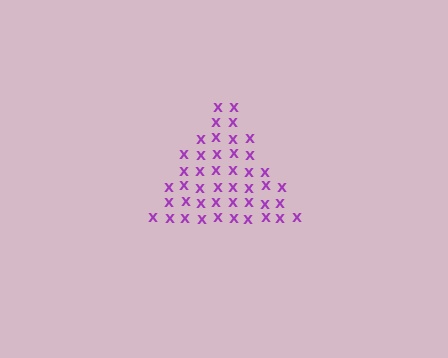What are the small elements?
The small elements are letter X's.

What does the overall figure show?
The overall figure shows a triangle.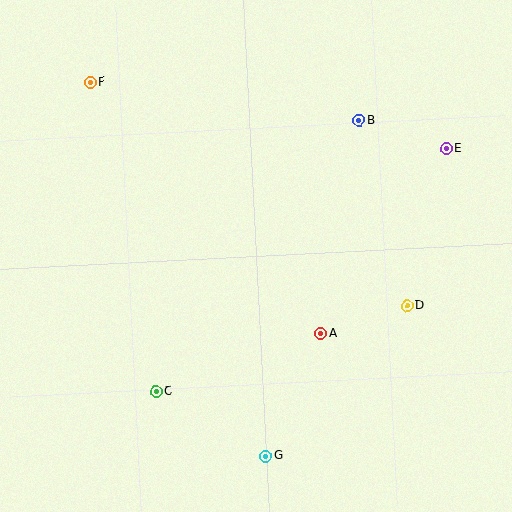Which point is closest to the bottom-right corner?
Point D is closest to the bottom-right corner.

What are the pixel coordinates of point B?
Point B is at (359, 121).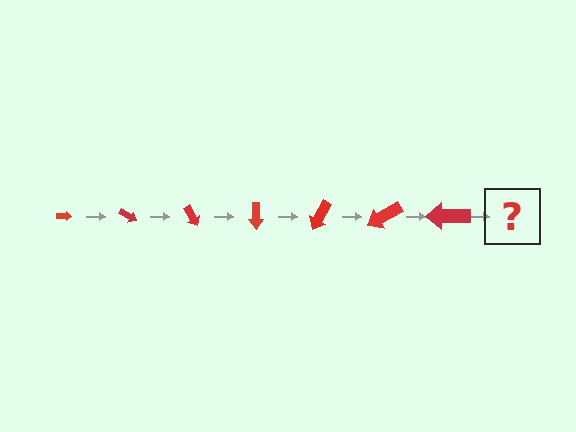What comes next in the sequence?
The next element should be an arrow, larger than the previous one and rotated 210 degrees from the start.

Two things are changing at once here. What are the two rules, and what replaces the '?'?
The two rules are that the arrow grows larger each step and it rotates 30 degrees each step. The '?' should be an arrow, larger than the previous one and rotated 210 degrees from the start.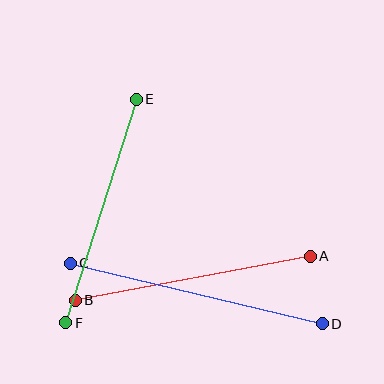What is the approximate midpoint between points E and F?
The midpoint is at approximately (101, 211) pixels.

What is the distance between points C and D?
The distance is approximately 259 pixels.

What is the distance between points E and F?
The distance is approximately 235 pixels.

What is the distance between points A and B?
The distance is approximately 239 pixels.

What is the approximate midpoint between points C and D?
The midpoint is at approximately (196, 293) pixels.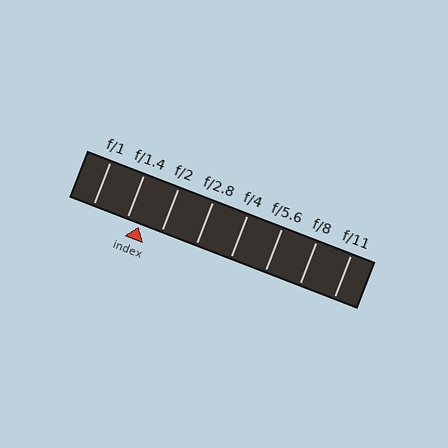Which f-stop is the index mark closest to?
The index mark is closest to f/1.4.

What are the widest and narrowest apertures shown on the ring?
The widest aperture shown is f/1 and the narrowest is f/11.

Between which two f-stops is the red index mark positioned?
The index mark is between f/1.4 and f/2.